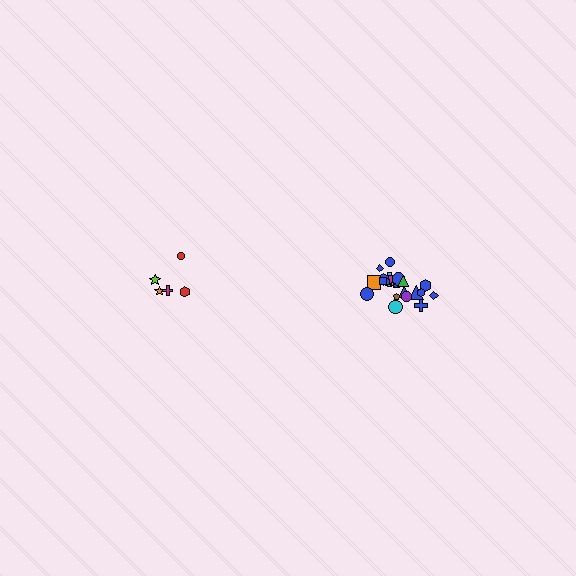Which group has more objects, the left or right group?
The right group.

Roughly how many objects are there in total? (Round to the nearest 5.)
Roughly 25 objects in total.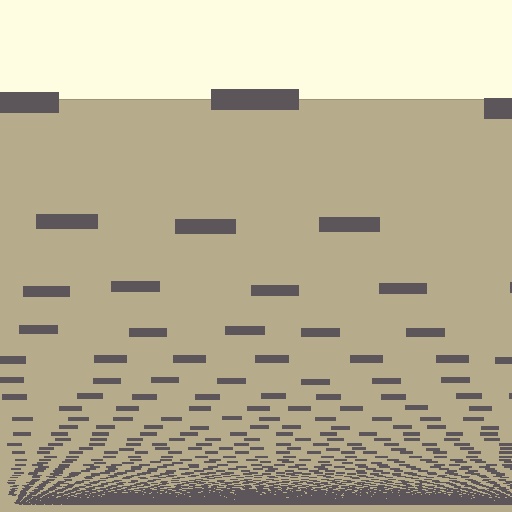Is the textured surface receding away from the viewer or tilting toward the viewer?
The surface appears to tilt toward the viewer. Texture elements get larger and sparser toward the top.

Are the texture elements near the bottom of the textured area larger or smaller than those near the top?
Smaller. The gradient is inverted — elements near the bottom are smaller and denser.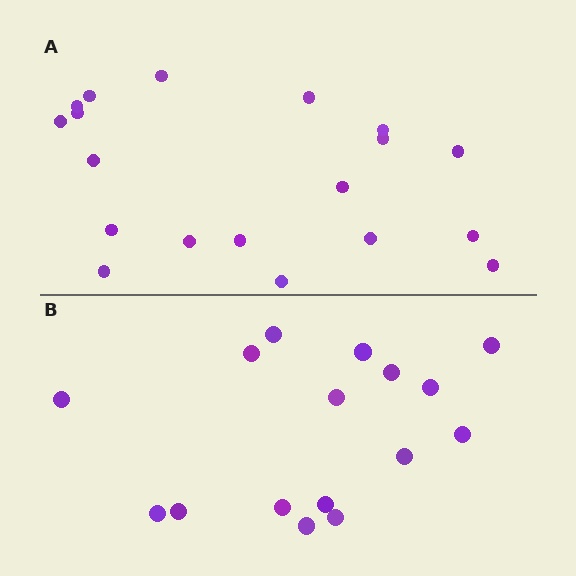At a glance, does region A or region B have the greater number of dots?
Region A (the top region) has more dots.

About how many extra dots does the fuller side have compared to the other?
Region A has just a few more — roughly 2 or 3 more dots than region B.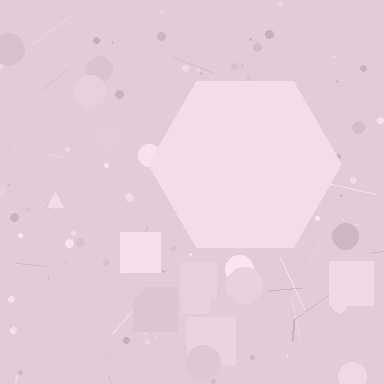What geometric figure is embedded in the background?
A hexagon is embedded in the background.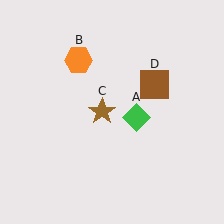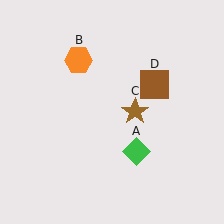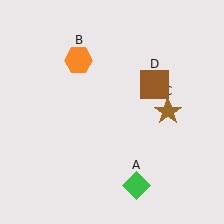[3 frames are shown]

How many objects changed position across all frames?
2 objects changed position: green diamond (object A), brown star (object C).